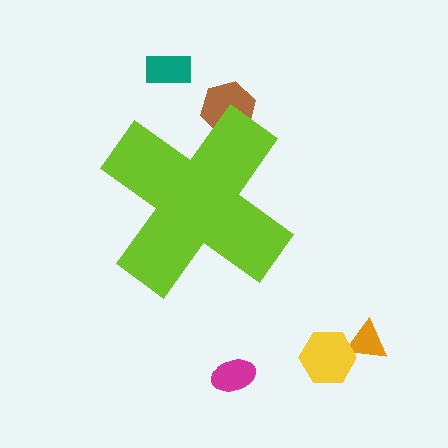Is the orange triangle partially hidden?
No, the orange triangle is fully visible.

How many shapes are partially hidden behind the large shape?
1 shape is partially hidden.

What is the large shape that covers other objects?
A lime cross.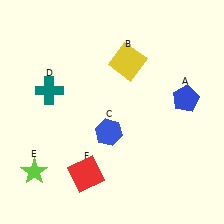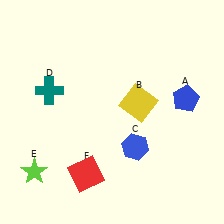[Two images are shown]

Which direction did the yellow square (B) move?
The yellow square (B) moved down.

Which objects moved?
The objects that moved are: the yellow square (B), the blue hexagon (C).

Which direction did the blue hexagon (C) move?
The blue hexagon (C) moved right.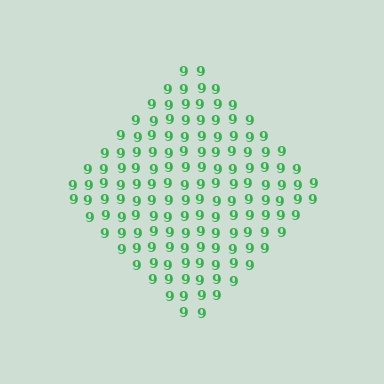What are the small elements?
The small elements are digit 9's.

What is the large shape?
The large shape is a diamond.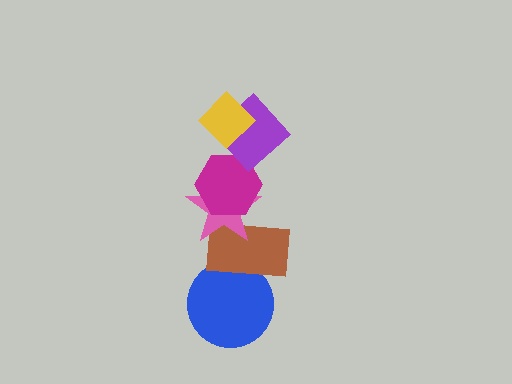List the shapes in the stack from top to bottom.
From top to bottom: the yellow diamond, the purple diamond, the magenta hexagon, the pink star, the brown rectangle, the blue circle.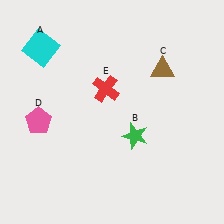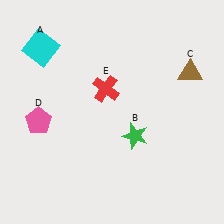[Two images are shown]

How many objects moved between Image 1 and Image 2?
1 object moved between the two images.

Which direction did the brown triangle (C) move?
The brown triangle (C) moved right.